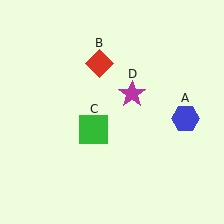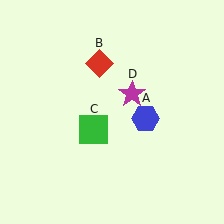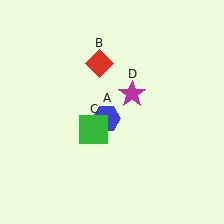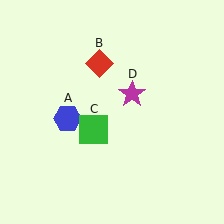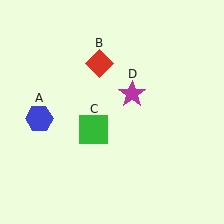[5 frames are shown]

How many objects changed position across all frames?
1 object changed position: blue hexagon (object A).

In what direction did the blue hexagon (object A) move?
The blue hexagon (object A) moved left.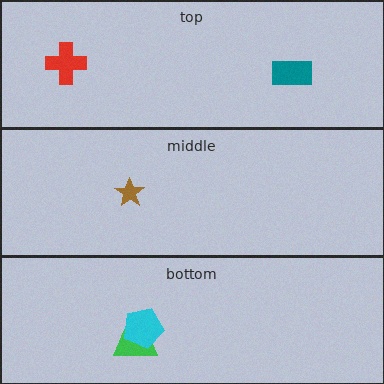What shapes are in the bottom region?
The green trapezoid, the cyan pentagon.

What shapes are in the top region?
The teal rectangle, the red cross.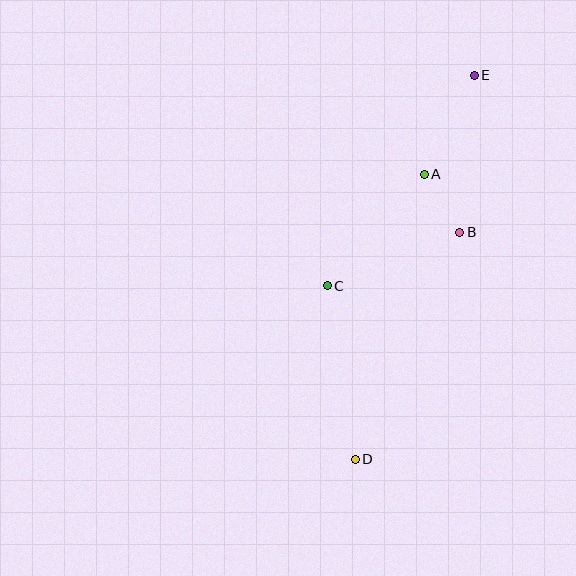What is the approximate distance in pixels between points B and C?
The distance between B and C is approximately 143 pixels.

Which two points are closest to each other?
Points A and B are closest to each other.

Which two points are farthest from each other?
Points D and E are farthest from each other.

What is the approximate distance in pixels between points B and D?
The distance between B and D is approximately 249 pixels.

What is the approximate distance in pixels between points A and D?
The distance between A and D is approximately 293 pixels.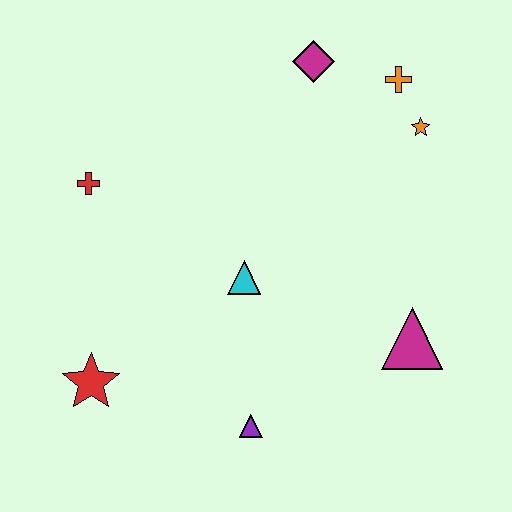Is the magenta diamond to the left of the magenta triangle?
Yes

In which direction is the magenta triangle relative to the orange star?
The magenta triangle is below the orange star.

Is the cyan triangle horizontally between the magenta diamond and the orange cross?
No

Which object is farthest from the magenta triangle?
The red cross is farthest from the magenta triangle.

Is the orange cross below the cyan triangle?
No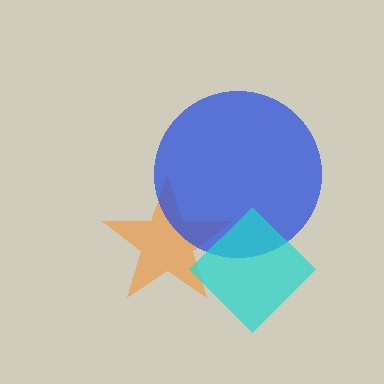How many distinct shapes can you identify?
There are 3 distinct shapes: an orange star, a blue circle, a cyan diamond.